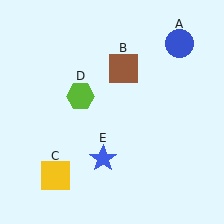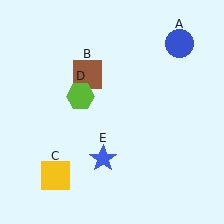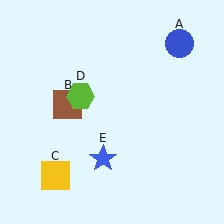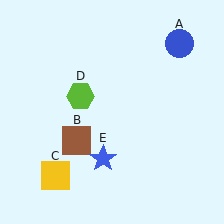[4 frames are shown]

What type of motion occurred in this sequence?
The brown square (object B) rotated counterclockwise around the center of the scene.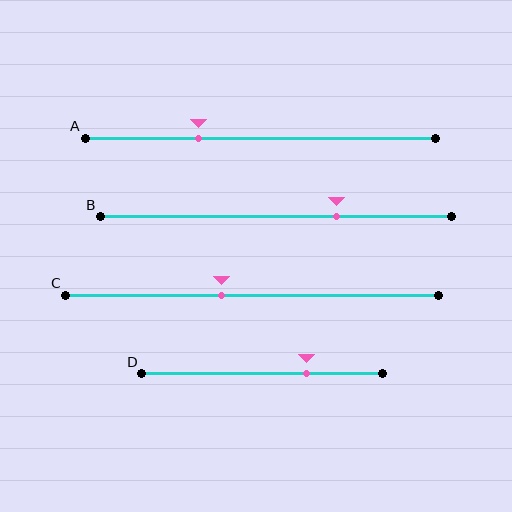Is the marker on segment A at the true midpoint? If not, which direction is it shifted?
No, the marker on segment A is shifted to the left by about 18% of the segment length.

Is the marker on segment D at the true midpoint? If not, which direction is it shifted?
No, the marker on segment D is shifted to the right by about 19% of the segment length.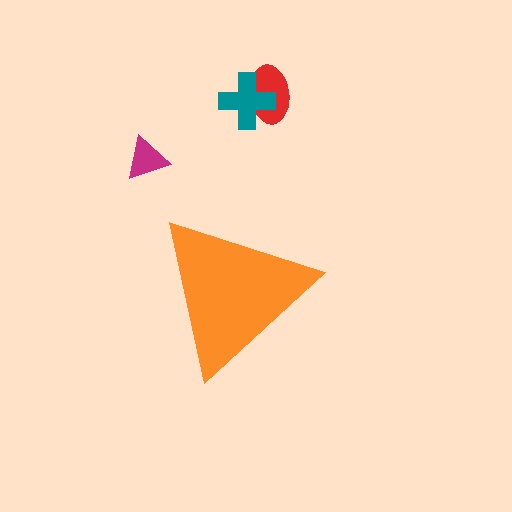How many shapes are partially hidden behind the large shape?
0 shapes are partially hidden.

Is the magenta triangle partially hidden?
No, the magenta triangle is fully visible.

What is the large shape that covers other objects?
An orange triangle.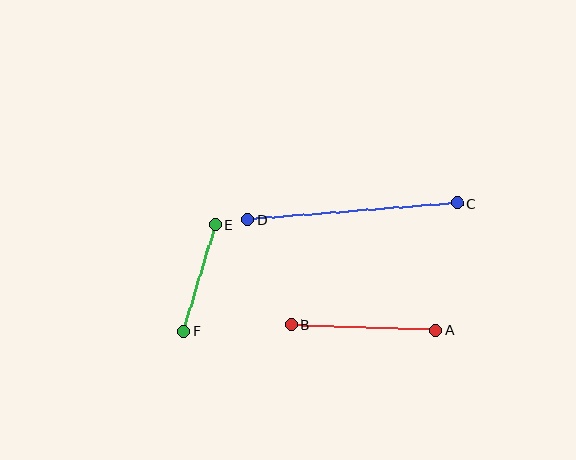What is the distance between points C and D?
The distance is approximately 210 pixels.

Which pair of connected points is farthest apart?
Points C and D are farthest apart.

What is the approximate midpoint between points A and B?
The midpoint is at approximately (363, 327) pixels.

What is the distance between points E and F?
The distance is approximately 111 pixels.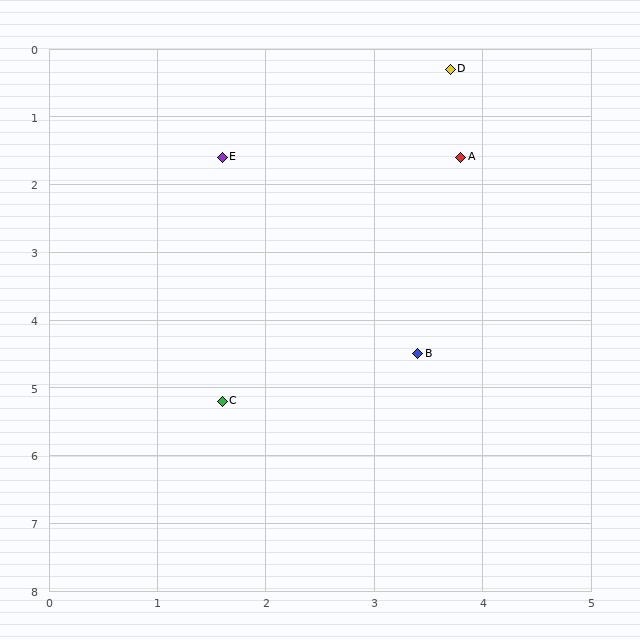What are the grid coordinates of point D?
Point D is at approximately (3.7, 0.3).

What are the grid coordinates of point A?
Point A is at approximately (3.8, 1.6).